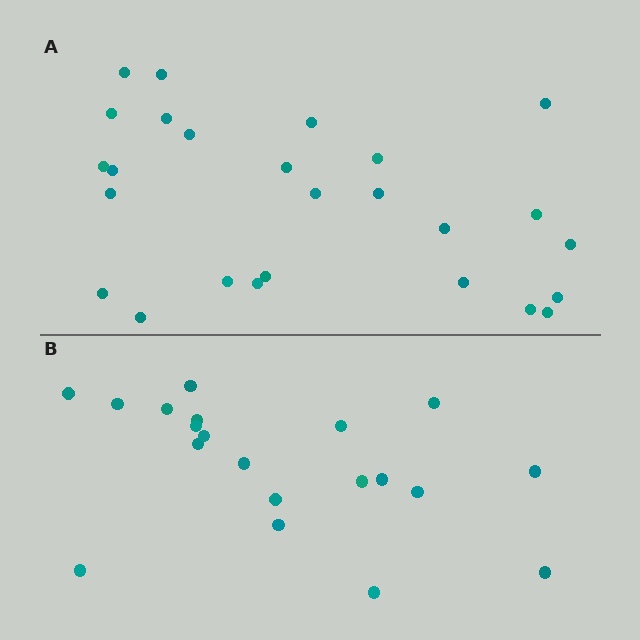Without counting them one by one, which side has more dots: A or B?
Region A (the top region) has more dots.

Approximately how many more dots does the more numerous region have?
Region A has about 6 more dots than region B.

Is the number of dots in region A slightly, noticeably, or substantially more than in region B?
Region A has noticeably more, but not dramatically so. The ratio is roughly 1.3 to 1.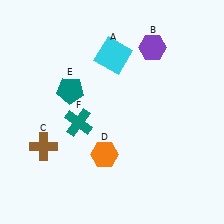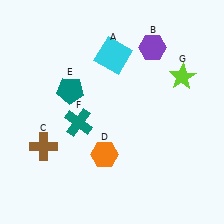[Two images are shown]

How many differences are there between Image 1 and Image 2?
There is 1 difference between the two images.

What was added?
A lime star (G) was added in Image 2.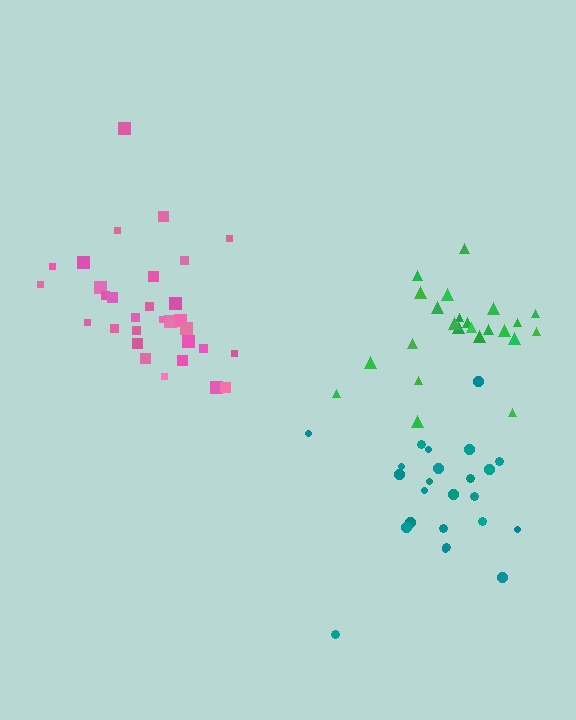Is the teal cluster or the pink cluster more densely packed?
Teal.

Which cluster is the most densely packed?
Teal.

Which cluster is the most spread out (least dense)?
Pink.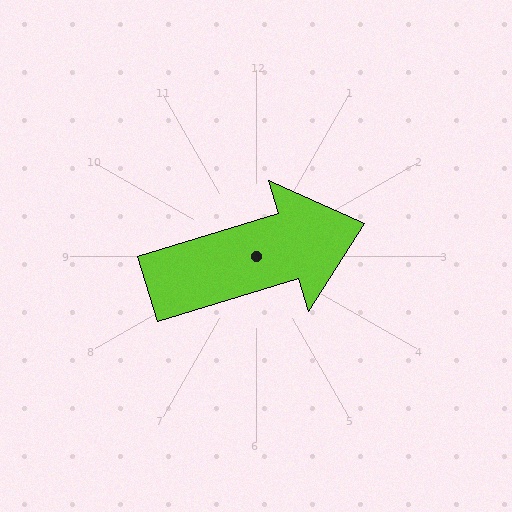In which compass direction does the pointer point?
East.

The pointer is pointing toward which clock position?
Roughly 2 o'clock.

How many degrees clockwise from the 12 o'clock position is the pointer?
Approximately 73 degrees.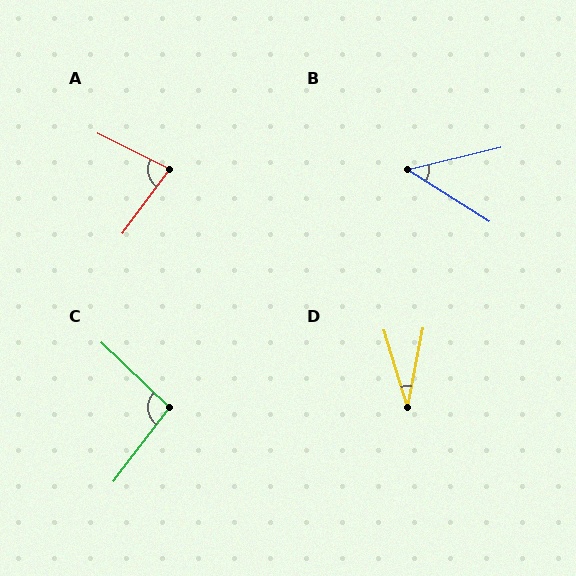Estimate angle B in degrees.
Approximately 46 degrees.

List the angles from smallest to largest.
D (28°), B (46°), A (80°), C (97°).